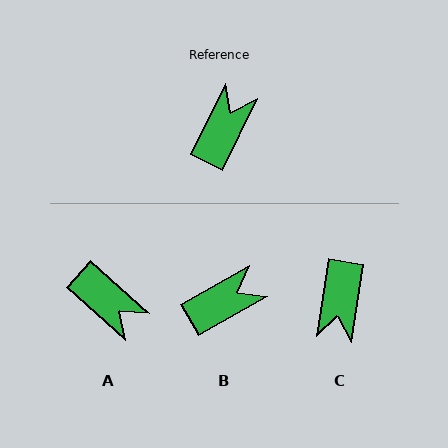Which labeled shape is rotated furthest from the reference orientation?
C, about 163 degrees away.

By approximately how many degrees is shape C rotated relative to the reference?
Approximately 163 degrees clockwise.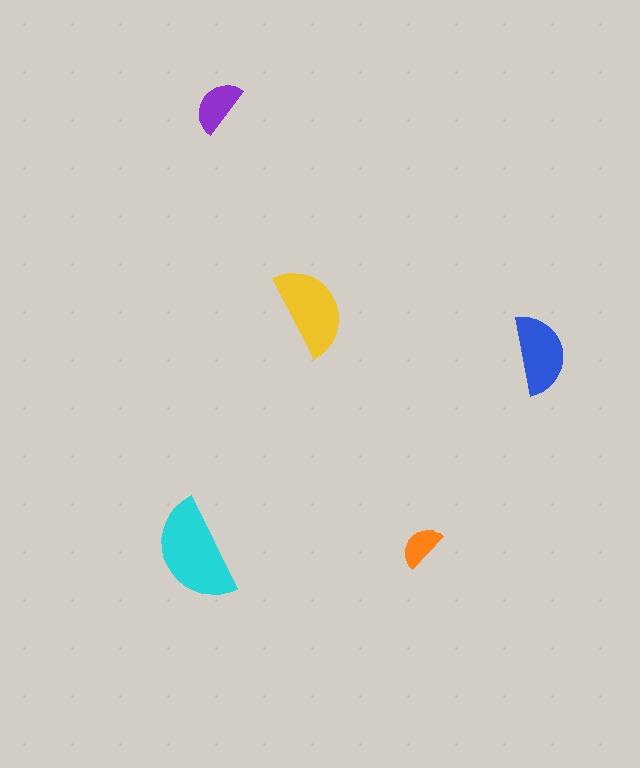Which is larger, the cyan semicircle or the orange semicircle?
The cyan one.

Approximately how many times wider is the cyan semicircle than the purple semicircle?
About 2 times wider.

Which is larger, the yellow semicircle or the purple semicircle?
The yellow one.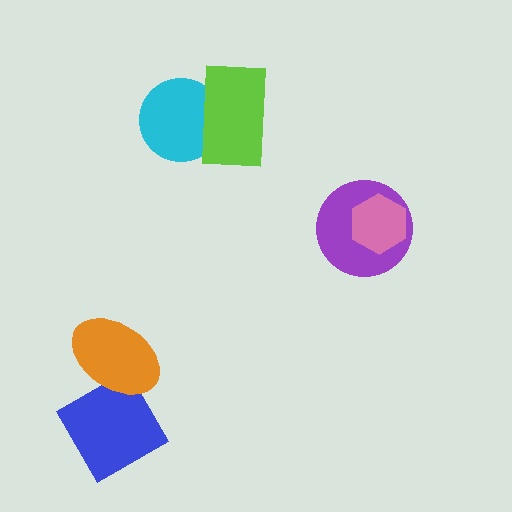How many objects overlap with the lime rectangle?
1 object overlaps with the lime rectangle.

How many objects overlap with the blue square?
1 object overlaps with the blue square.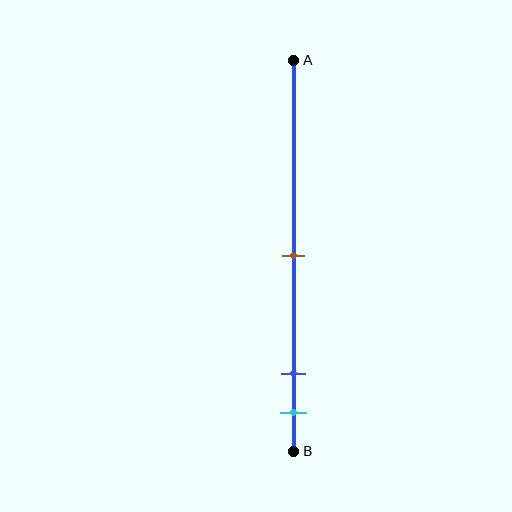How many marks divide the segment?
There are 3 marks dividing the segment.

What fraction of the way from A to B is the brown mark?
The brown mark is approximately 50% (0.5) of the way from A to B.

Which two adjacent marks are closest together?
The blue and cyan marks are the closest adjacent pair.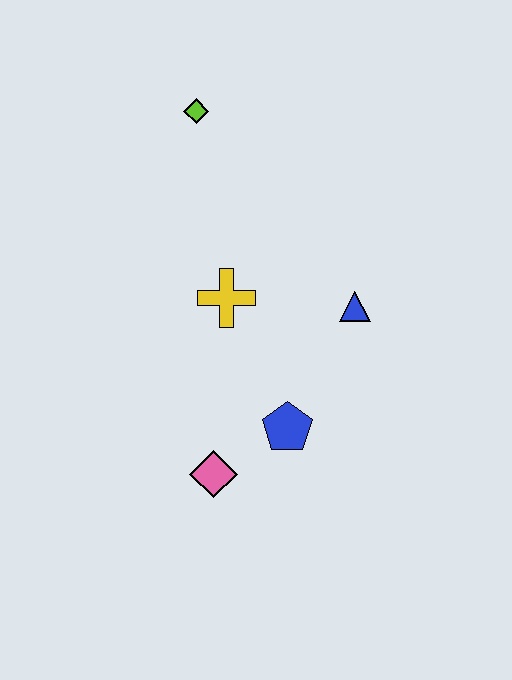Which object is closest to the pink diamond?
The blue pentagon is closest to the pink diamond.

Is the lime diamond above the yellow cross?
Yes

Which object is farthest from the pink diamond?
The lime diamond is farthest from the pink diamond.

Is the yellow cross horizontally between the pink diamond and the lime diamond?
No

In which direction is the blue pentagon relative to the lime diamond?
The blue pentagon is below the lime diamond.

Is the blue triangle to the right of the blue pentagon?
Yes